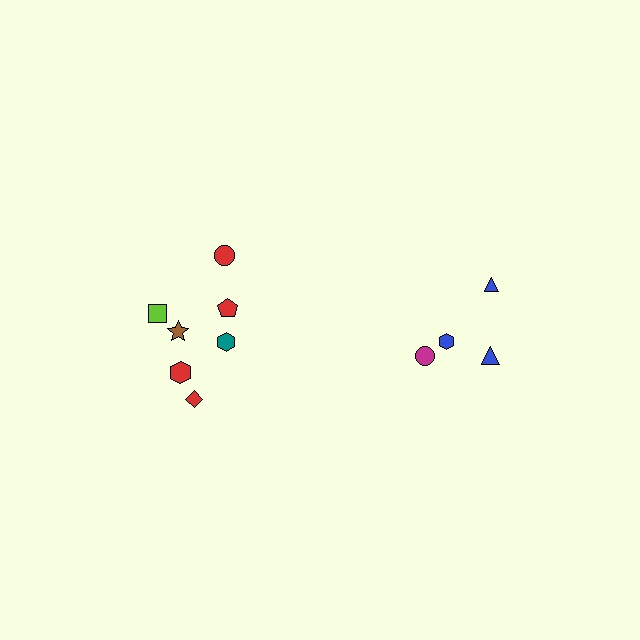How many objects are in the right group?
There are 4 objects.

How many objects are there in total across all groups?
There are 11 objects.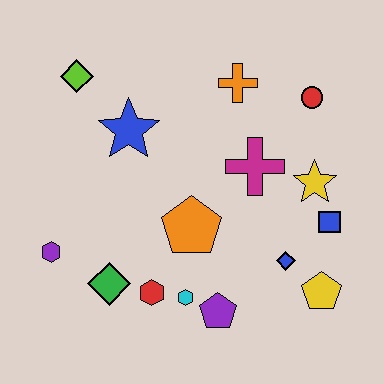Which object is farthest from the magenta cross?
The purple hexagon is farthest from the magenta cross.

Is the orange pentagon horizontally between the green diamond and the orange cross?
Yes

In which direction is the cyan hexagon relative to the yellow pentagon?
The cyan hexagon is to the left of the yellow pentagon.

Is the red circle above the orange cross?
No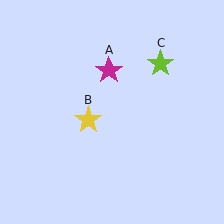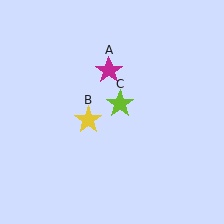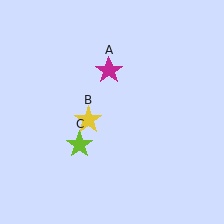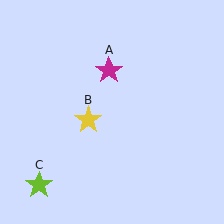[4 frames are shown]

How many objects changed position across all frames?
1 object changed position: lime star (object C).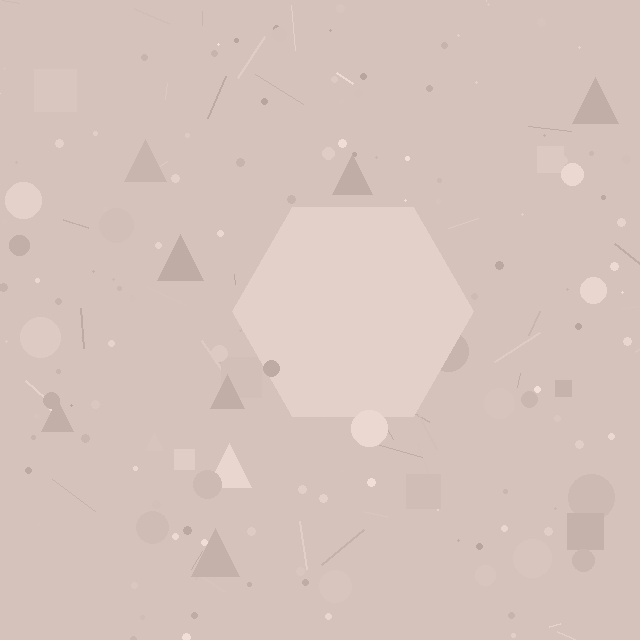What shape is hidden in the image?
A hexagon is hidden in the image.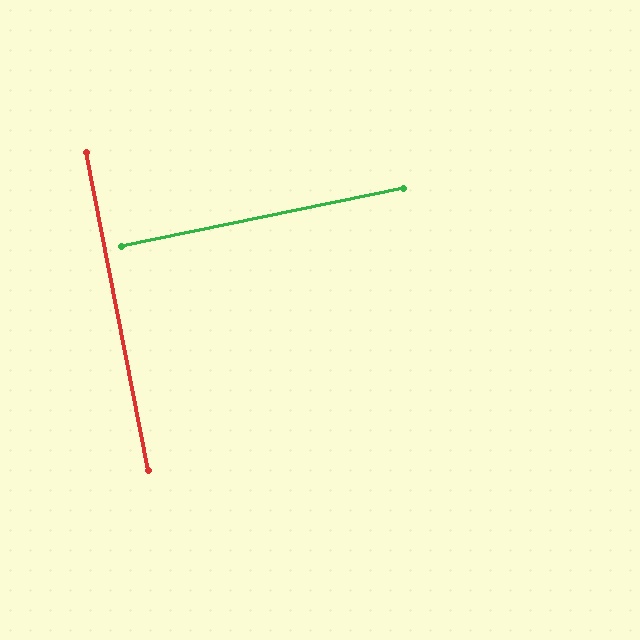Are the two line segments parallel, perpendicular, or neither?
Perpendicular — they meet at approximately 89°.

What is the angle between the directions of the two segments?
Approximately 89 degrees.